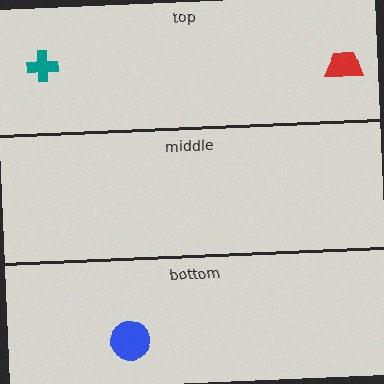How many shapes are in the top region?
2.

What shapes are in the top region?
The red trapezoid, the teal cross.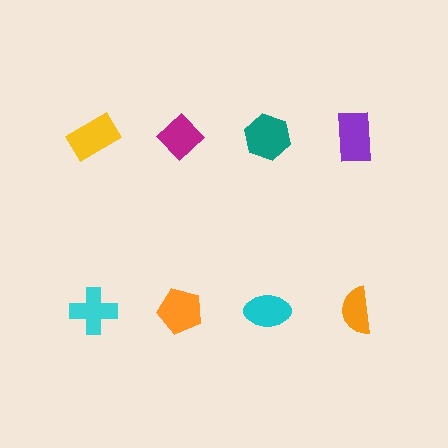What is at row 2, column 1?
A cyan cross.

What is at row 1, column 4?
A purple rectangle.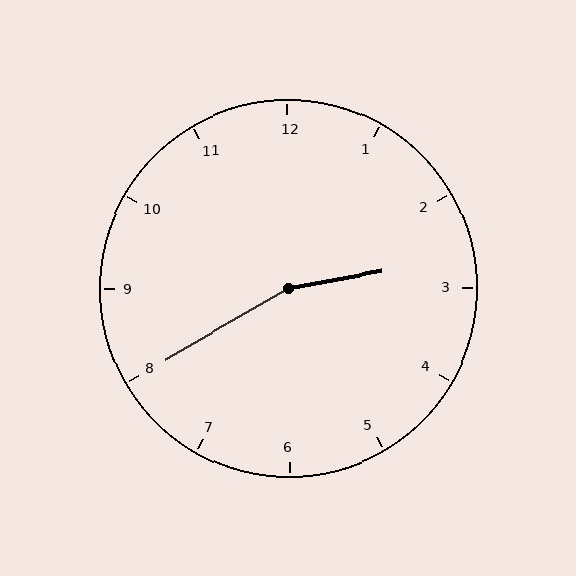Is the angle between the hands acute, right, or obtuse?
It is obtuse.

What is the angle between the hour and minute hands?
Approximately 160 degrees.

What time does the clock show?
2:40.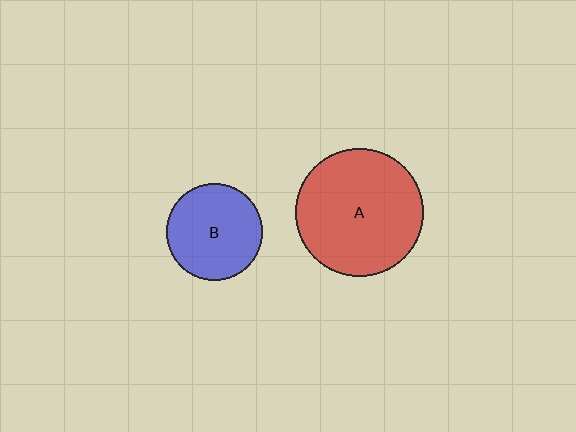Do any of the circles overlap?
No, none of the circles overlap.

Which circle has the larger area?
Circle A (red).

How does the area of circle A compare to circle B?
Approximately 1.8 times.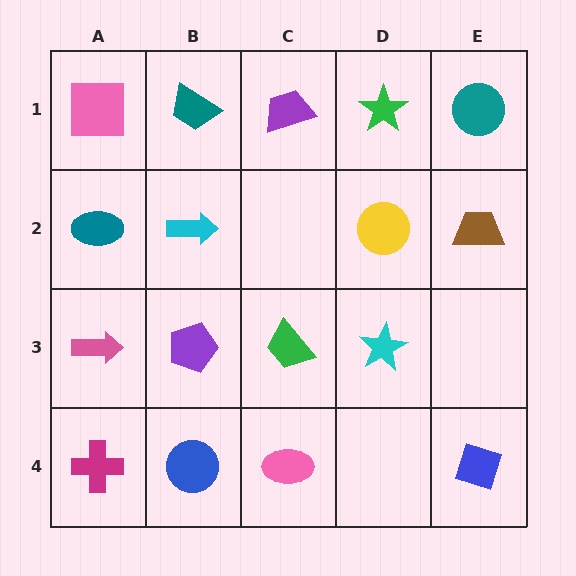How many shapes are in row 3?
4 shapes.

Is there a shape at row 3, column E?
No, that cell is empty.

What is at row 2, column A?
A teal ellipse.